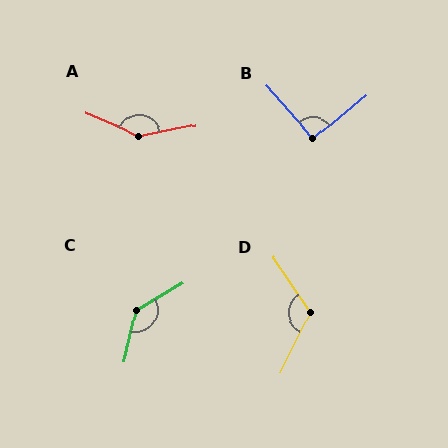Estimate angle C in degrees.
Approximately 133 degrees.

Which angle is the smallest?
B, at approximately 92 degrees.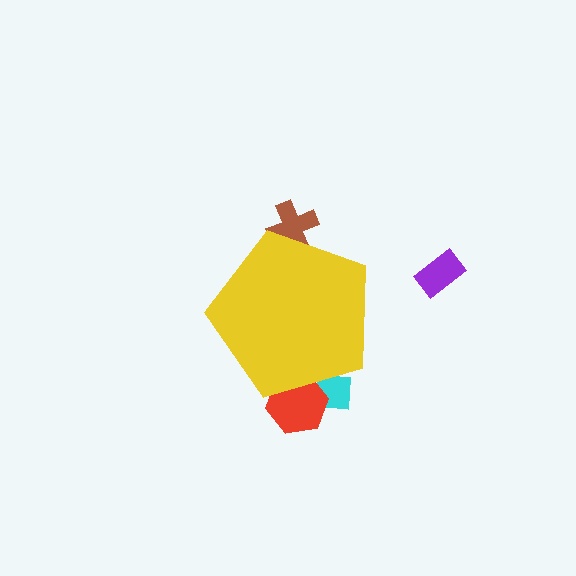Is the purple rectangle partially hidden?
No, the purple rectangle is fully visible.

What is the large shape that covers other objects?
A yellow pentagon.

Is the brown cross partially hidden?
Yes, the brown cross is partially hidden behind the yellow pentagon.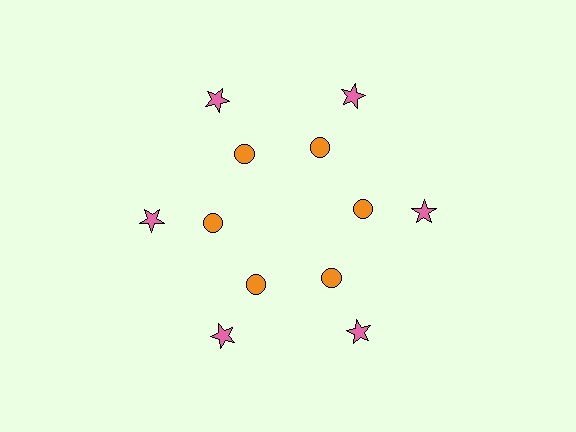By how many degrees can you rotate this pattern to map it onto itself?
The pattern maps onto itself every 60 degrees of rotation.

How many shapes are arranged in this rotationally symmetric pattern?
There are 12 shapes, arranged in 6 groups of 2.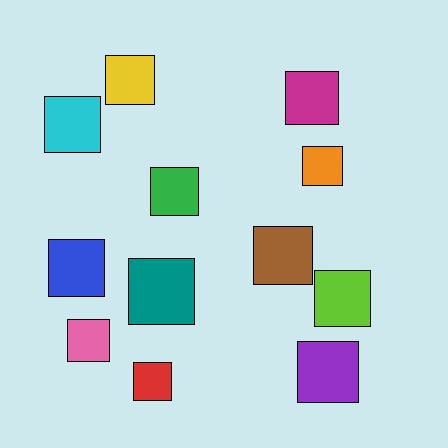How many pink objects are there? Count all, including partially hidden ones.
There is 1 pink object.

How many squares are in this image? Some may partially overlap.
There are 12 squares.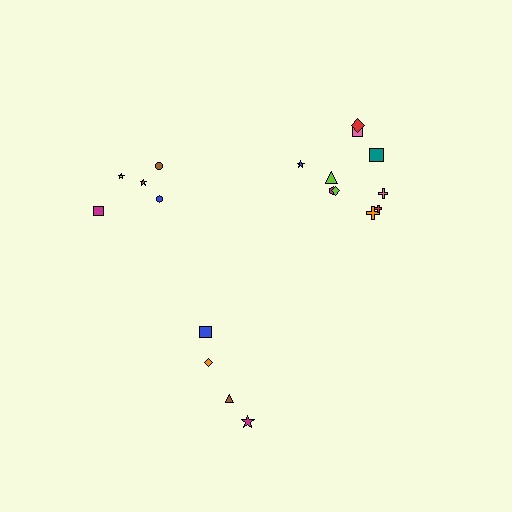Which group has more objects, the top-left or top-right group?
The top-right group.